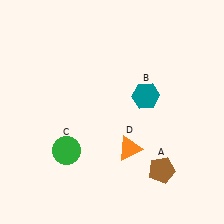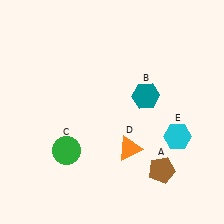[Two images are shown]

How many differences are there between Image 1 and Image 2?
There is 1 difference between the two images.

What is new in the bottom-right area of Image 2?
A cyan hexagon (E) was added in the bottom-right area of Image 2.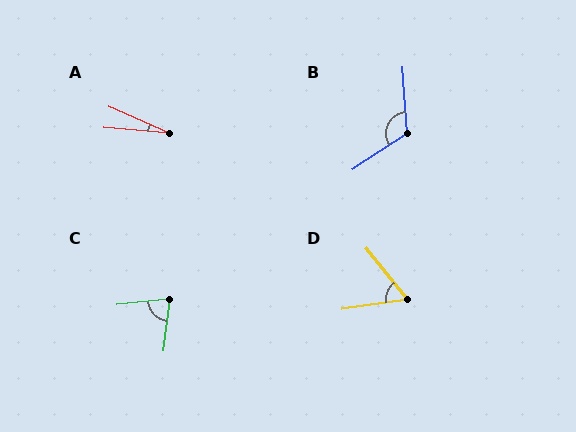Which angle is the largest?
B, at approximately 119 degrees.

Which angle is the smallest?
A, at approximately 18 degrees.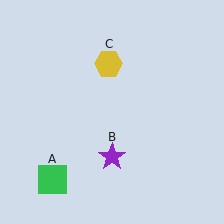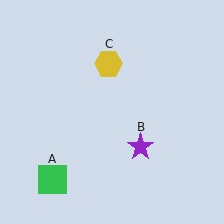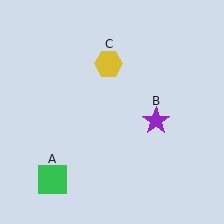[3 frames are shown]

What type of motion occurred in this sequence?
The purple star (object B) rotated counterclockwise around the center of the scene.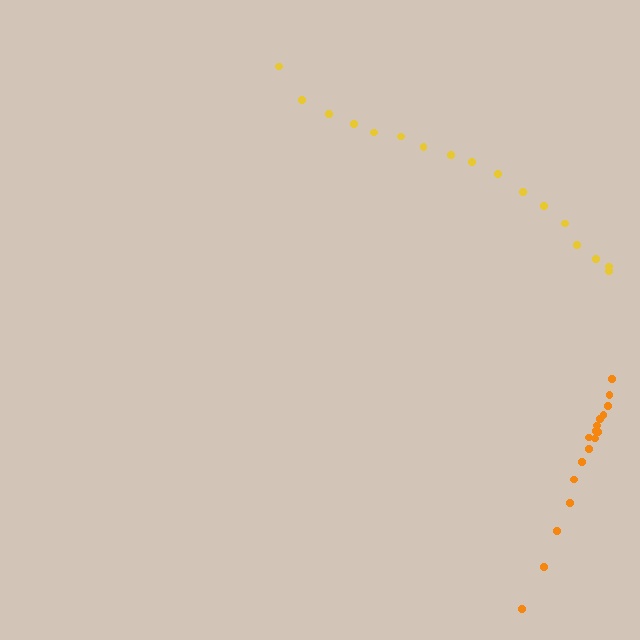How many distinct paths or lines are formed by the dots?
There are 2 distinct paths.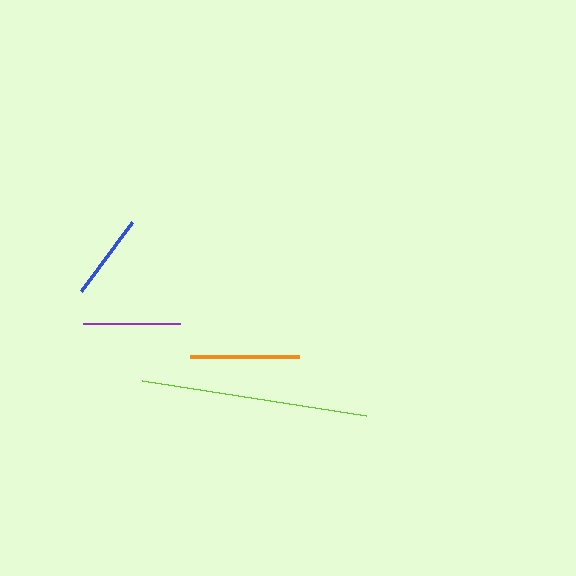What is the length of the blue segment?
The blue segment is approximately 85 pixels long.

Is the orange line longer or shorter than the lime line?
The lime line is longer than the orange line.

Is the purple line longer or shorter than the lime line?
The lime line is longer than the purple line.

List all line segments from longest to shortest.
From longest to shortest: lime, orange, purple, blue.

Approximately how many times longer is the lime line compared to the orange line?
The lime line is approximately 2.1 times the length of the orange line.